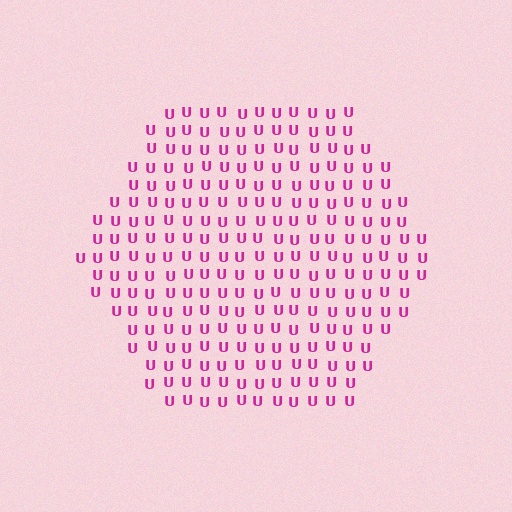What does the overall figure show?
The overall figure shows a hexagon.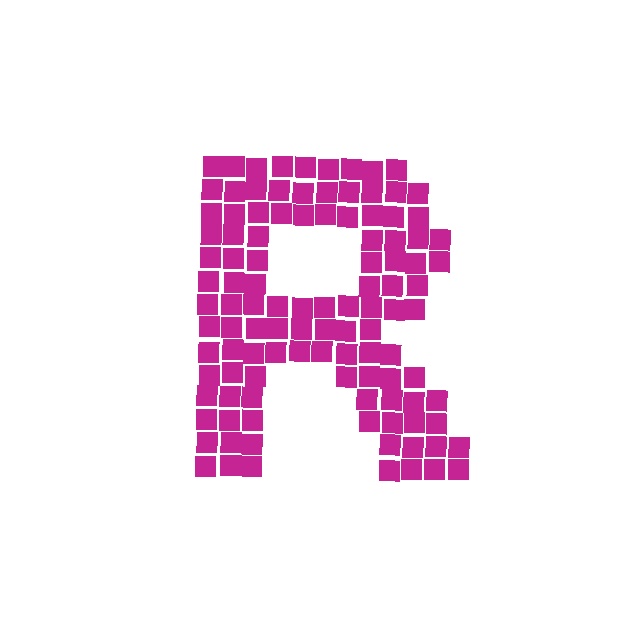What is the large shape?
The large shape is the letter R.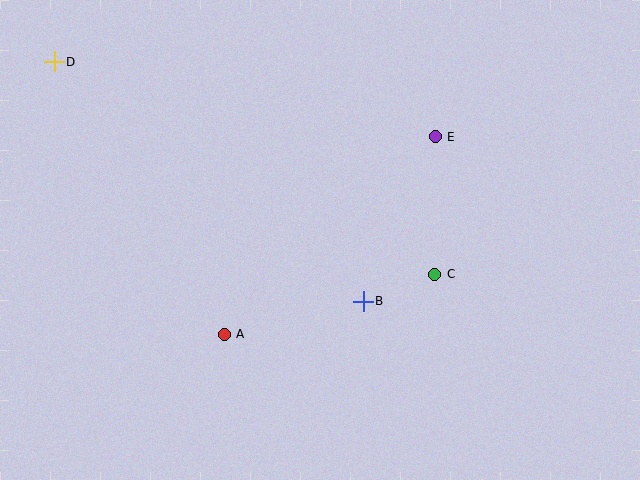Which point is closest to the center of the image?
Point B at (363, 302) is closest to the center.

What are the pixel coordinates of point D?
Point D is at (54, 62).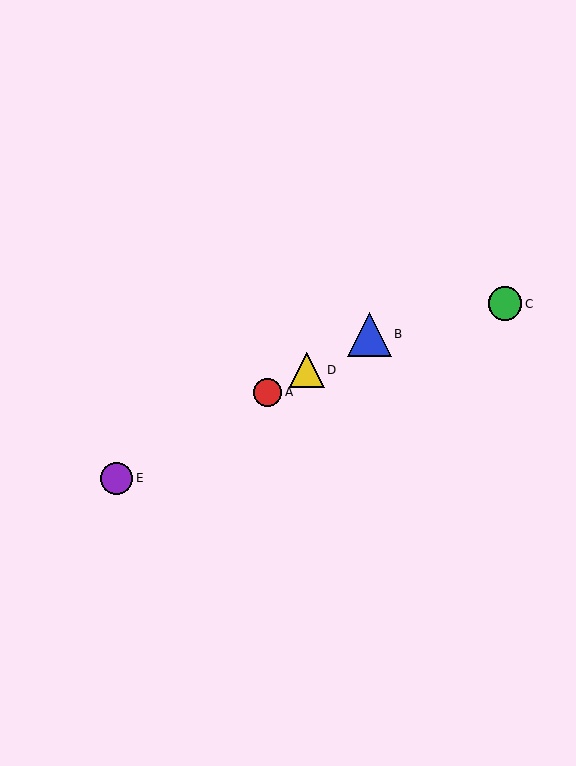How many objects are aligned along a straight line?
4 objects (A, B, D, E) are aligned along a straight line.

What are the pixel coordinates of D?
Object D is at (307, 370).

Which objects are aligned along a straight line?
Objects A, B, D, E are aligned along a straight line.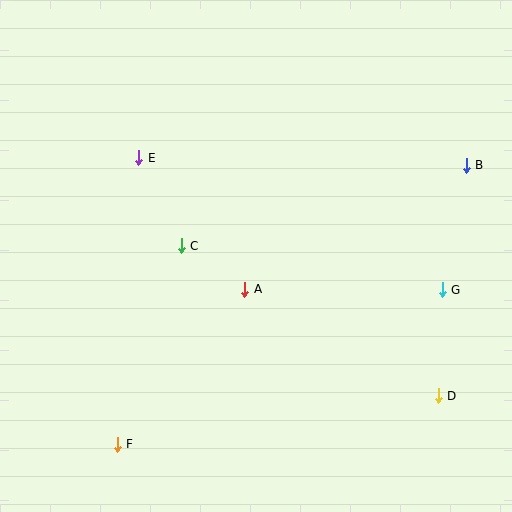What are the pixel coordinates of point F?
Point F is at (117, 445).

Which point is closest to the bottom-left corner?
Point F is closest to the bottom-left corner.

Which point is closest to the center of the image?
Point A at (245, 289) is closest to the center.